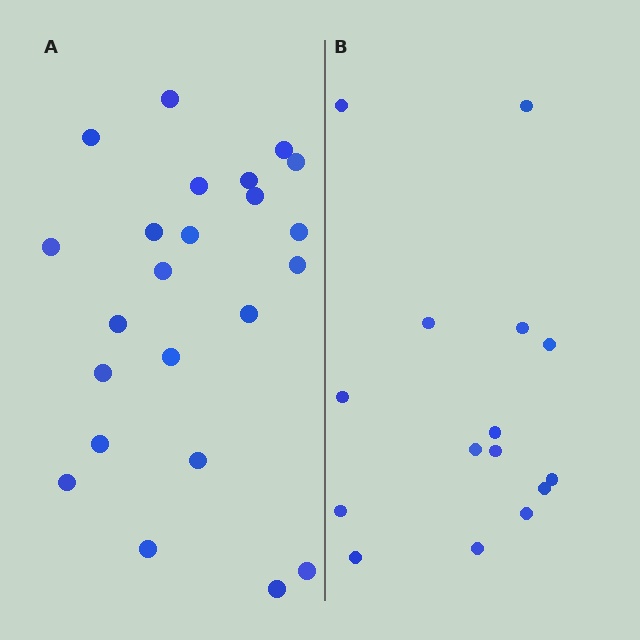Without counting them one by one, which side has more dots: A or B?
Region A (the left region) has more dots.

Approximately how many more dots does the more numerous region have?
Region A has roughly 8 or so more dots than region B.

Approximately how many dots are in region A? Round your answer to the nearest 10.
About 20 dots. (The exact count is 23, which rounds to 20.)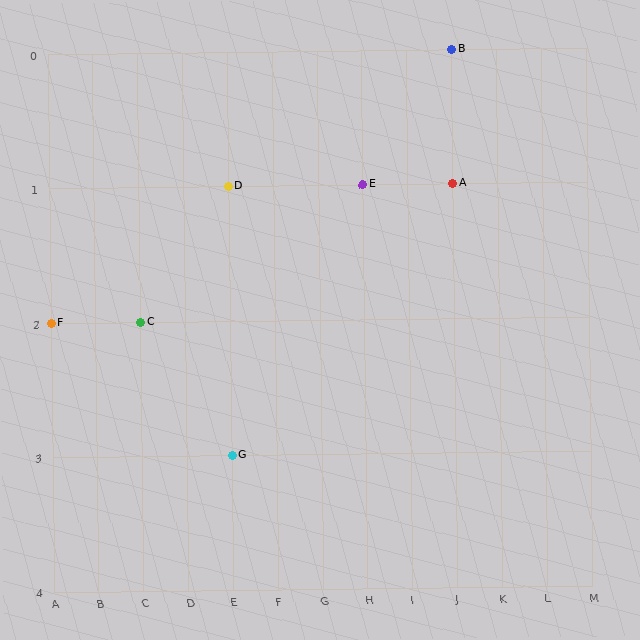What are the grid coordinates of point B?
Point B is at grid coordinates (J, 0).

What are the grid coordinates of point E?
Point E is at grid coordinates (H, 1).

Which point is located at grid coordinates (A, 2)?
Point F is at (A, 2).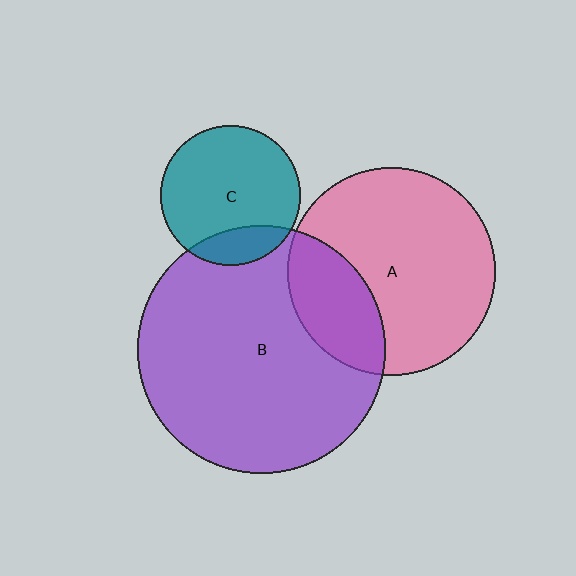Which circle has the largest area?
Circle B (purple).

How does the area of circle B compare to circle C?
Approximately 3.1 times.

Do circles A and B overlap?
Yes.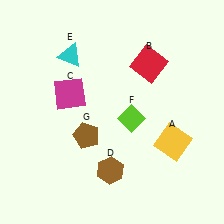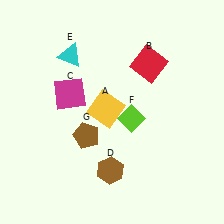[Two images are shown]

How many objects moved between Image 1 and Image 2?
1 object moved between the two images.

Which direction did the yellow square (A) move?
The yellow square (A) moved left.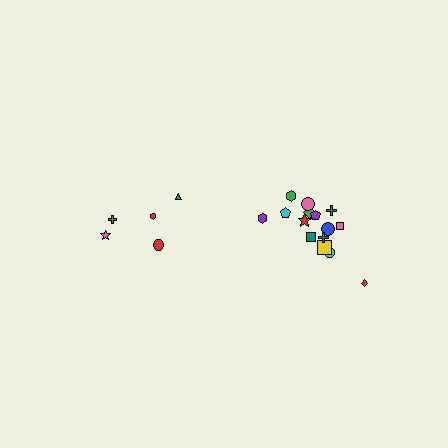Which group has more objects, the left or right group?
The right group.